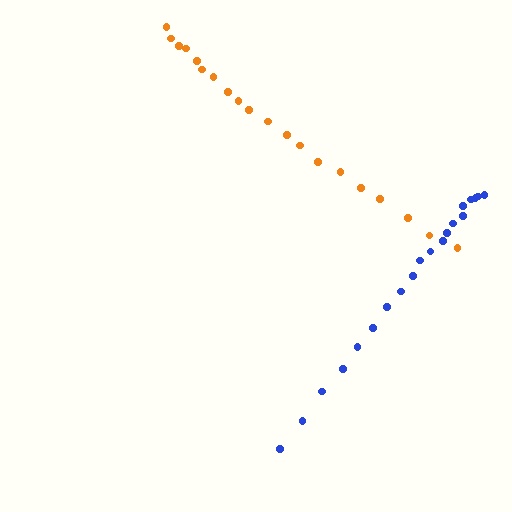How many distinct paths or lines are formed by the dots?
There are 2 distinct paths.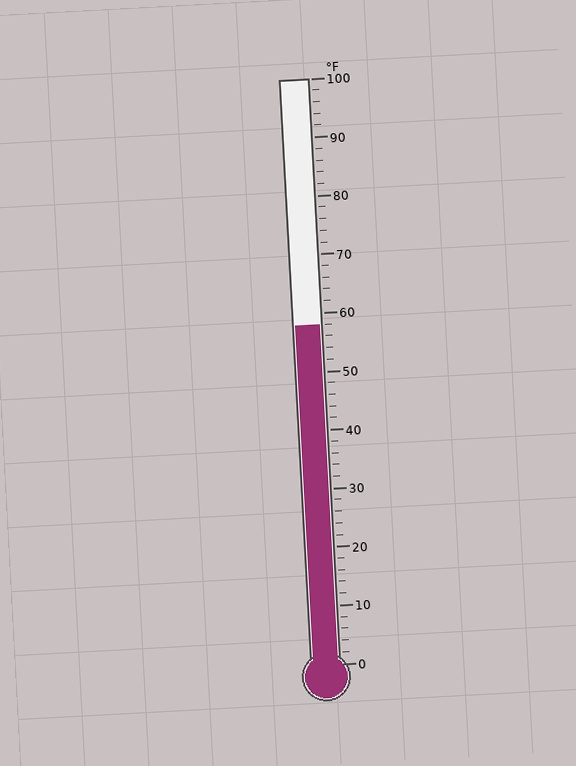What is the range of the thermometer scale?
The thermometer scale ranges from 0°F to 100°F.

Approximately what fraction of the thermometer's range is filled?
The thermometer is filled to approximately 60% of its range.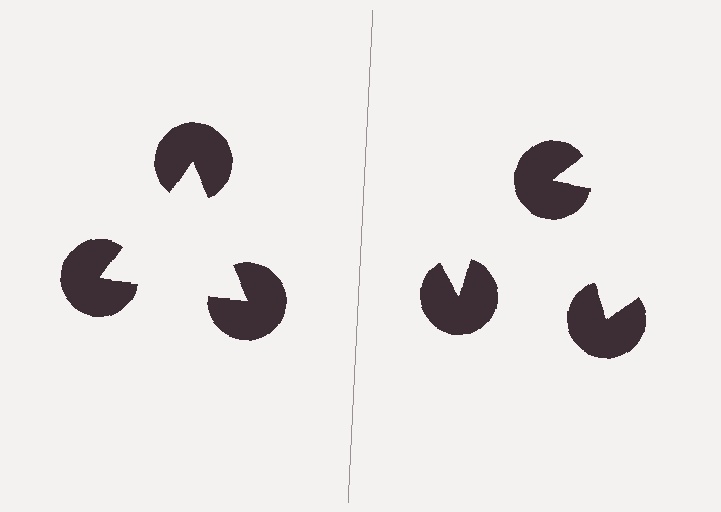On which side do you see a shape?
An illusory triangle appears on the left side. On the right side the wedge cuts are rotated, so no coherent shape forms.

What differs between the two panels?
The pac-man discs are positioned identically on both sides; only the wedge orientations differ. On the left they align to a triangle; on the right they are misaligned.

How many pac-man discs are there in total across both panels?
6 — 3 on each side.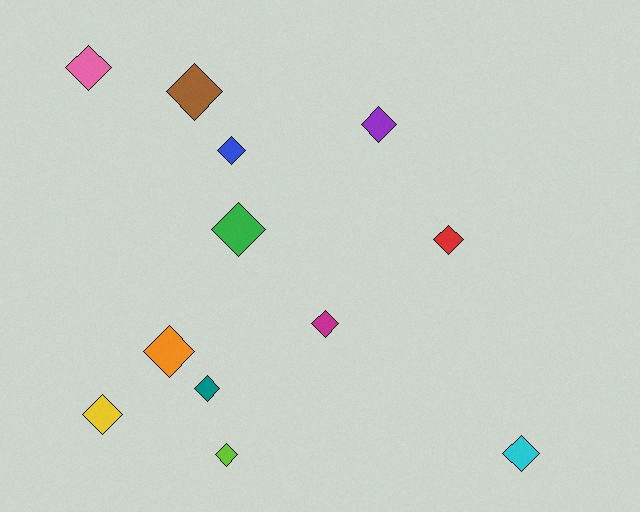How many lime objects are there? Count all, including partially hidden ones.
There is 1 lime object.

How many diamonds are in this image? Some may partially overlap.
There are 12 diamonds.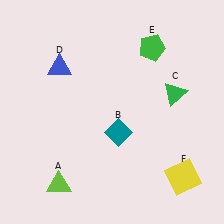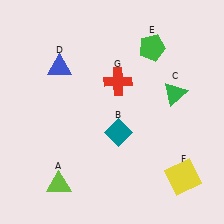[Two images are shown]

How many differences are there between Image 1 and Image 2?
There is 1 difference between the two images.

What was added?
A red cross (G) was added in Image 2.